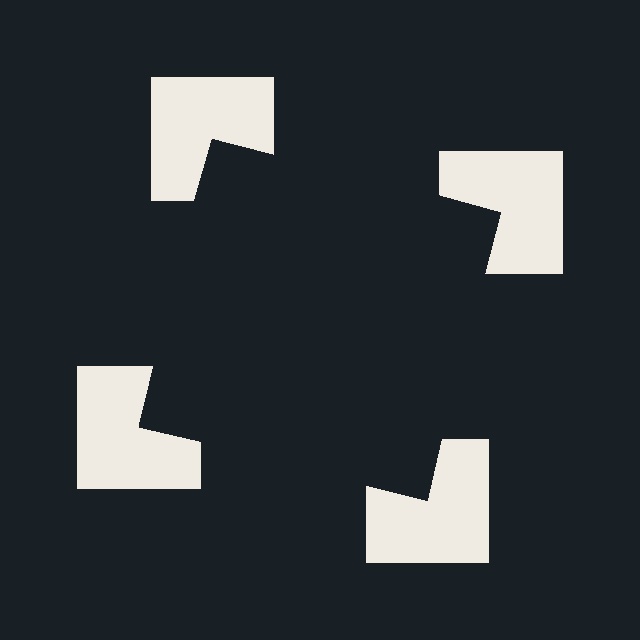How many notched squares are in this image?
There are 4 — one at each vertex of the illusory square.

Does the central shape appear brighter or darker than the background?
It typically appears slightly darker than the background, even though no actual brightness change is drawn.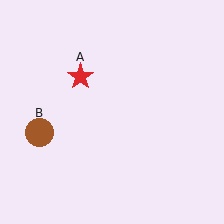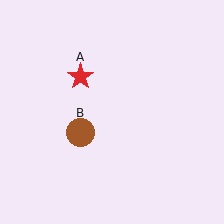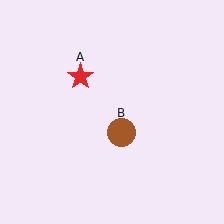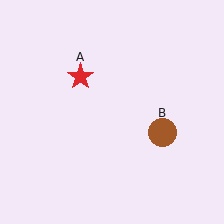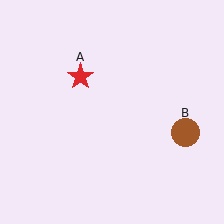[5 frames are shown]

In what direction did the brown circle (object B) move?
The brown circle (object B) moved right.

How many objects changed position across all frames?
1 object changed position: brown circle (object B).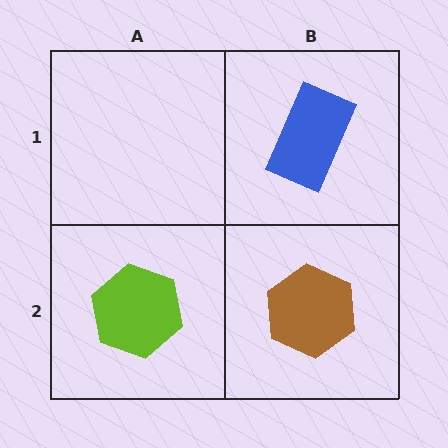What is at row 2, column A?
A lime hexagon.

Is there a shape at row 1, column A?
No, that cell is empty.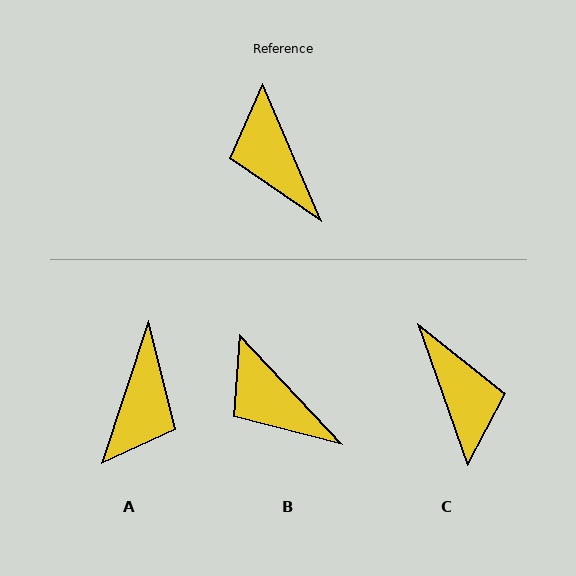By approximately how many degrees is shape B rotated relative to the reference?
Approximately 20 degrees counter-clockwise.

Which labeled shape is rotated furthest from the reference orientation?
C, about 176 degrees away.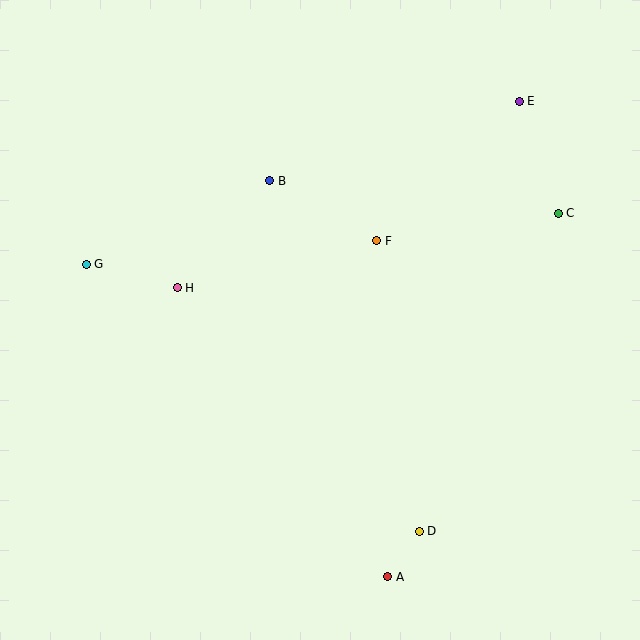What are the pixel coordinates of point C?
Point C is at (558, 213).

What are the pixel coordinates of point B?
Point B is at (270, 181).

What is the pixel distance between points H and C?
The distance between H and C is 388 pixels.